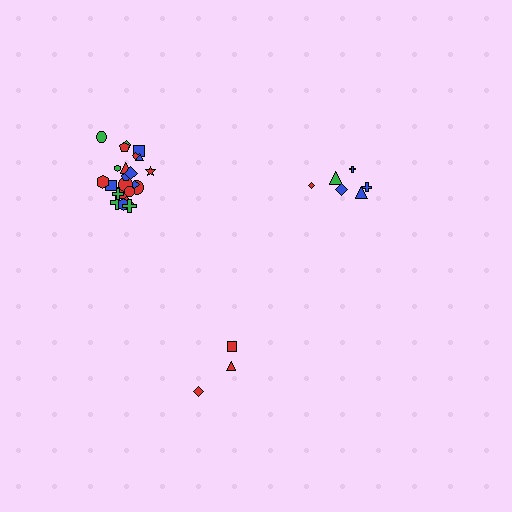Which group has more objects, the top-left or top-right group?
The top-left group.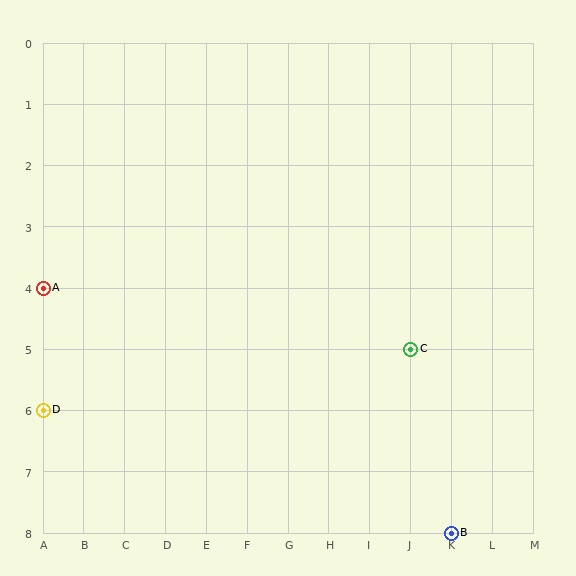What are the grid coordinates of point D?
Point D is at grid coordinates (A, 6).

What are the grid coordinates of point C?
Point C is at grid coordinates (J, 5).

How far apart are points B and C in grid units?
Points B and C are 1 column and 3 rows apart (about 3.2 grid units diagonally).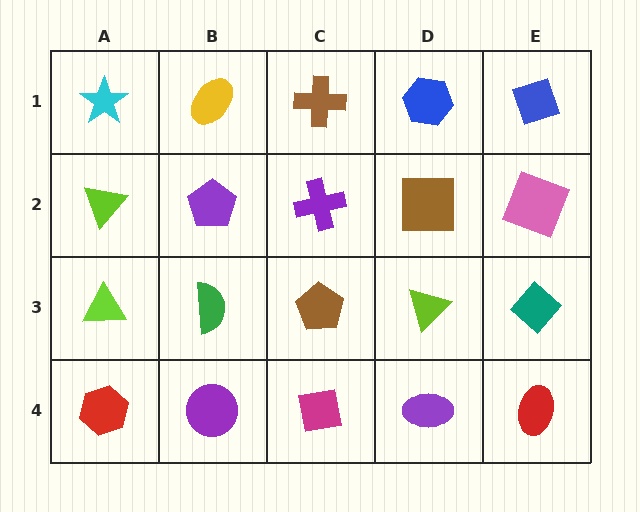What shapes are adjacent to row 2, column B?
A yellow ellipse (row 1, column B), a green semicircle (row 3, column B), a lime triangle (row 2, column A), a purple cross (row 2, column C).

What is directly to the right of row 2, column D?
A pink square.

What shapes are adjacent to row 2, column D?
A blue hexagon (row 1, column D), a lime triangle (row 3, column D), a purple cross (row 2, column C), a pink square (row 2, column E).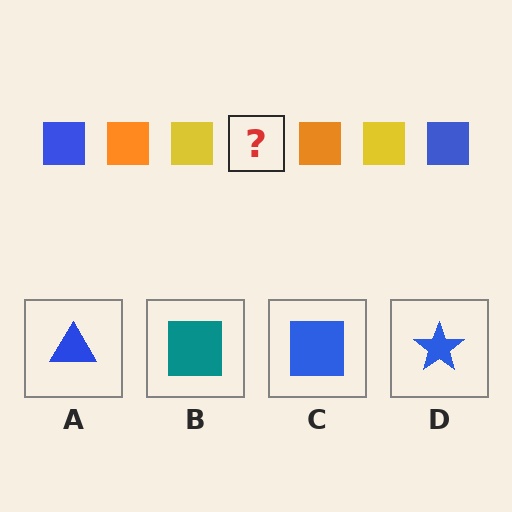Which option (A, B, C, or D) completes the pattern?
C.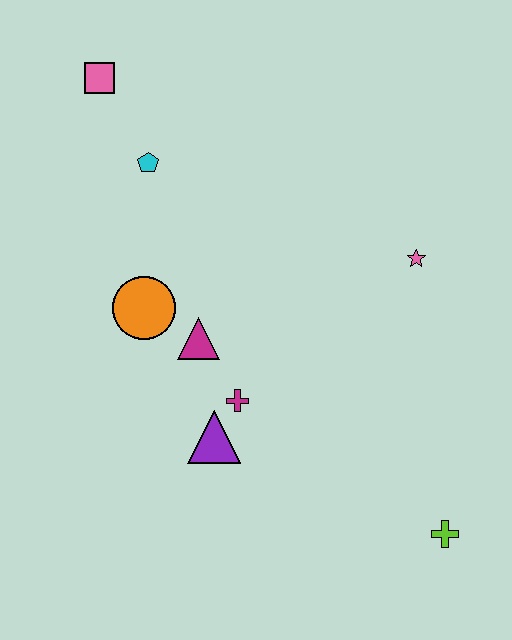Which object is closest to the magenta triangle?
The orange circle is closest to the magenta triangle.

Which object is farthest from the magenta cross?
The pink square is farthest from the magenta cross.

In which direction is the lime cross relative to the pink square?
The lime cross is below the pink square.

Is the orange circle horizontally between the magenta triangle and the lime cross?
No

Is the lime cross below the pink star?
Yes